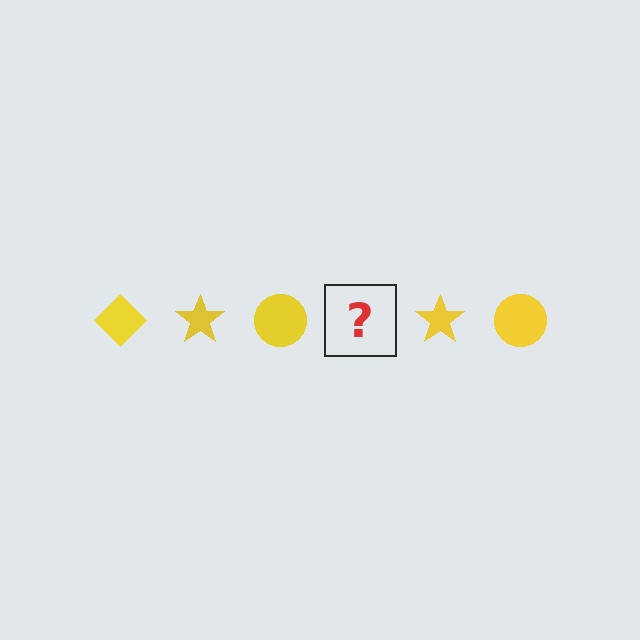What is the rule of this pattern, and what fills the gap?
The rule is that the pattern cycles through diamond, star, circle shapes in yellow. The gap should be filled with a yellow diamond.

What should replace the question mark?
The question mark should be replaced with a yellow diamond.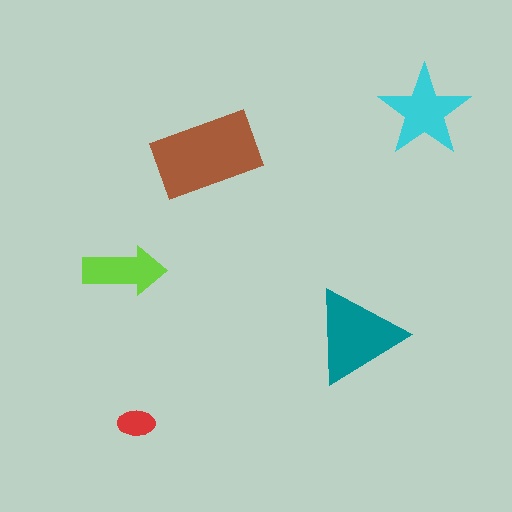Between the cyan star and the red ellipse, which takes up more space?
The cyan star.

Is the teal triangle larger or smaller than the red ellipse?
Larger.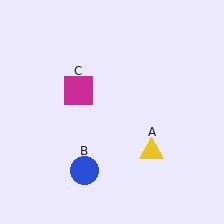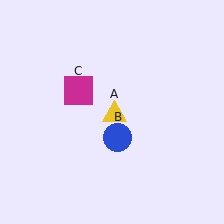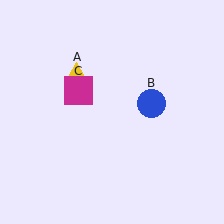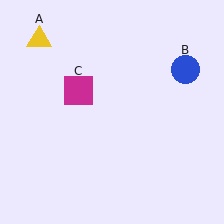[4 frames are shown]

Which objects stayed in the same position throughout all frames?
Magenta square (object C) remained stationary.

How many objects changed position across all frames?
2 objects changed position: yellow triangle (object A), blue circle (object B).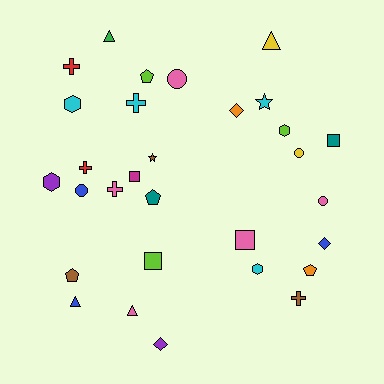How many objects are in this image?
There are 30 objects.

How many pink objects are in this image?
There are 5 pink objects.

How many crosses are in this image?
There are 5 crosses.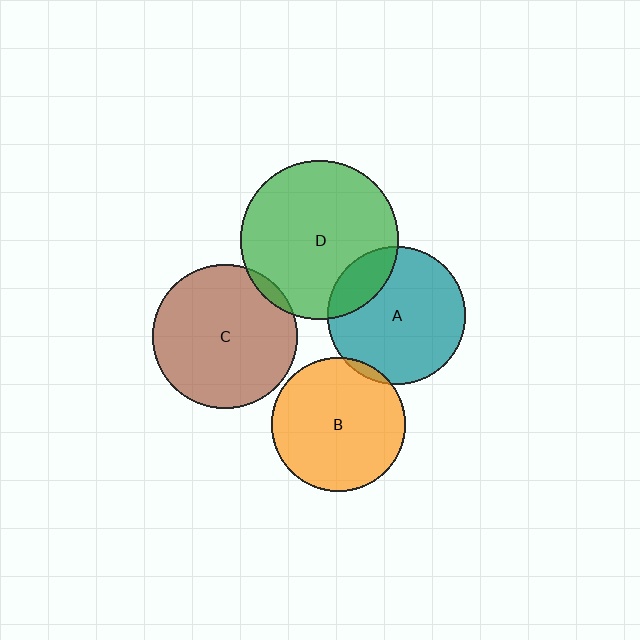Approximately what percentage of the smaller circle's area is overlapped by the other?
Approximately 20%.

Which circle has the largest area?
Circle D (green).